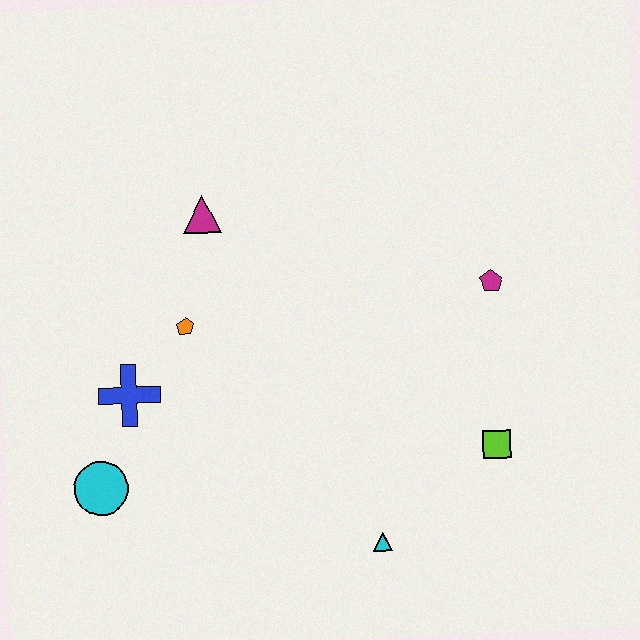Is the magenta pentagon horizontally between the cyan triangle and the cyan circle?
No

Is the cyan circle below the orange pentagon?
Yes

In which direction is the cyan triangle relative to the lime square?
The cyan triangle is to the left of the lime square.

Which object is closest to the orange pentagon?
The blue cross is closest to the orange pentagon.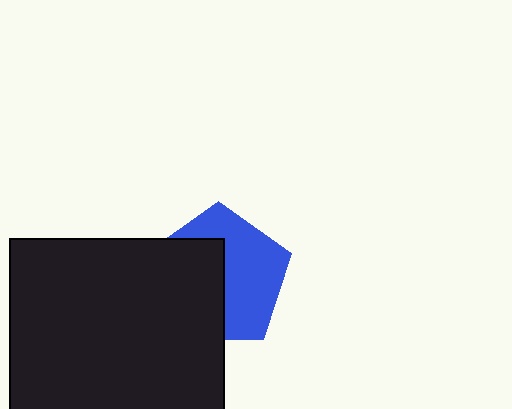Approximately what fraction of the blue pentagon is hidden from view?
Roughly 49% of the blue pentagon is hidden behind the black square.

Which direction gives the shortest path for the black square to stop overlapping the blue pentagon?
Moving left gives the shortest separation.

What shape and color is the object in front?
The object in front is a black square.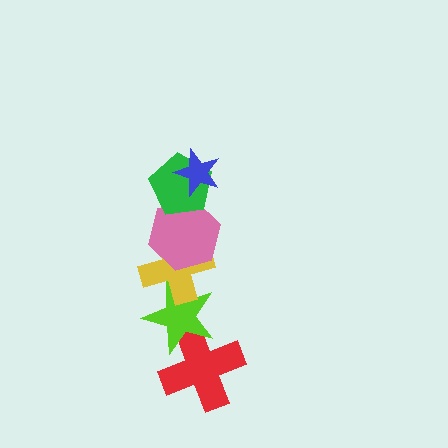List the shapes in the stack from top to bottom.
From top to bottom: the blue star, the green pentagon, the pink hexagon, the yellow cross, the lime star, the red cross.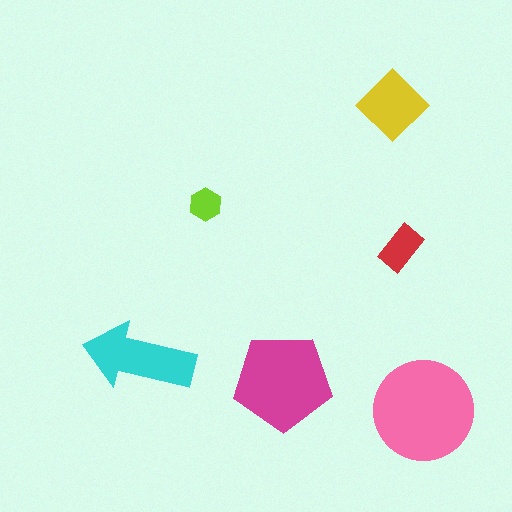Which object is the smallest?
The lime hexagon.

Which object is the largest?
The pink circle.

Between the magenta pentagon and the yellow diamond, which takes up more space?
The magenta pentagon.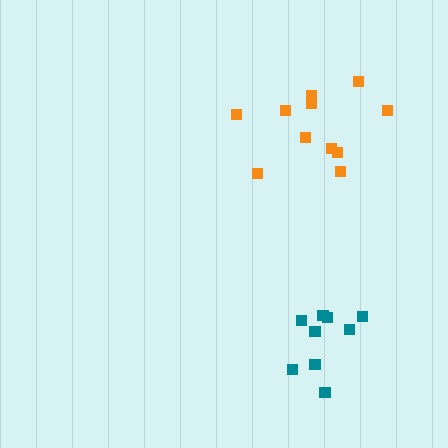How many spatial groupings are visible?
There are 2 spatial groupings.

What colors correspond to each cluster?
The clusters are colored: orange, teal.